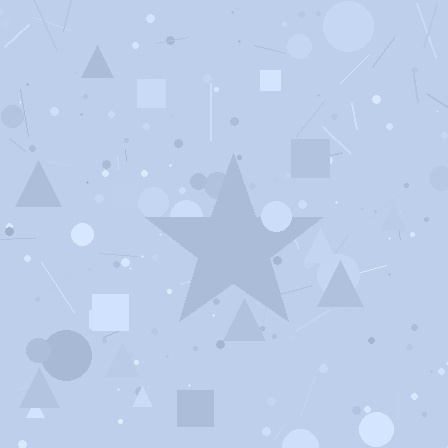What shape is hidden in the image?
A star is hidden in the image.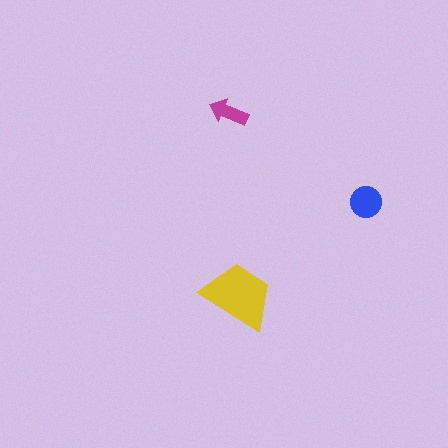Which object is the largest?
The yellow trapezoid.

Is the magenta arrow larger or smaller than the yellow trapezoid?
Smaller.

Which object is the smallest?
The magenta arrow.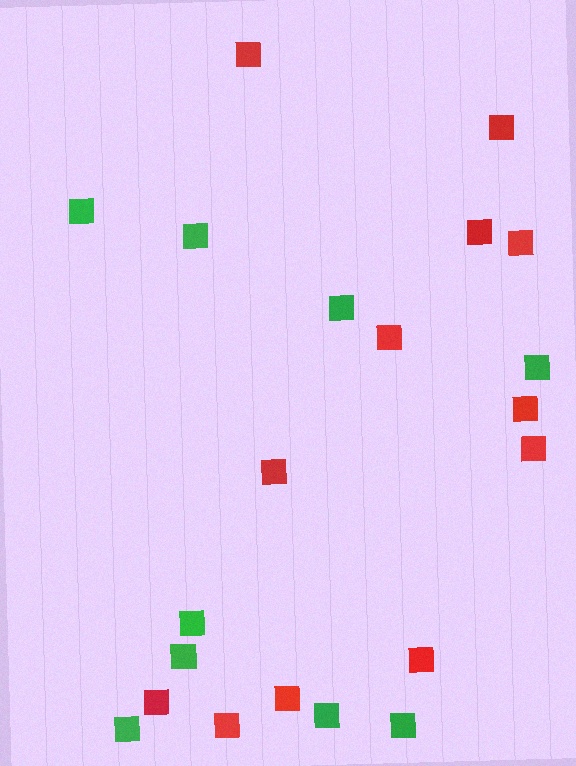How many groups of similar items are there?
There are 2 groups: one group of red squares (12) and one group of green squares (9).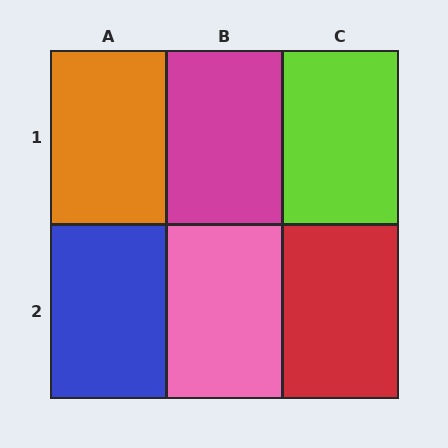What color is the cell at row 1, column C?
Lime.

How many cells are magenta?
1 cell is magenta.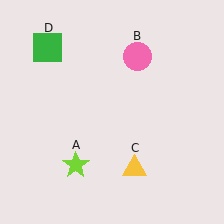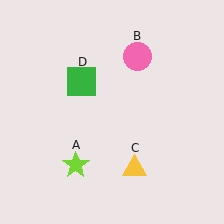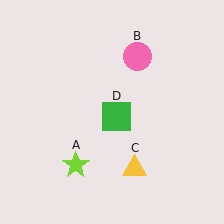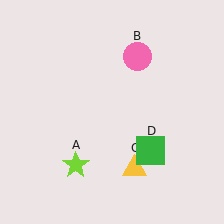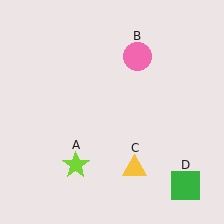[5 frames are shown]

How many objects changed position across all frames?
1 object changed position: green square (object D).